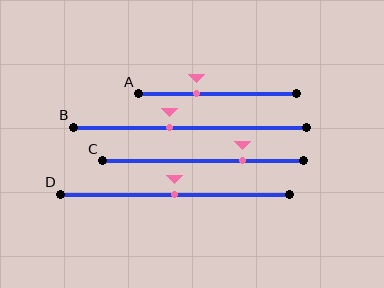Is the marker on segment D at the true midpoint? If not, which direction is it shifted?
Yes, the marker on segment D is at the true midpoint.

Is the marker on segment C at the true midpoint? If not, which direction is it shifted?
No, the marker on segment C is shifted to the right by about 20% of the segment length.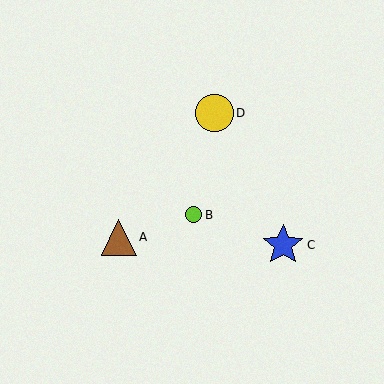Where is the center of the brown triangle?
The center of the brown triangle is at (119, 238).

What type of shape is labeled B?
Shape B is a lime circle.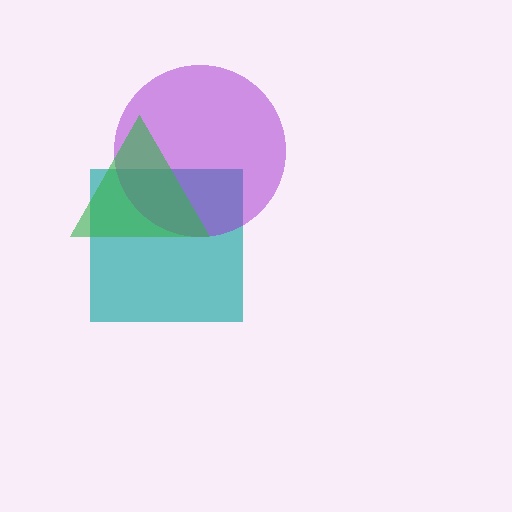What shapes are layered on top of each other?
The layered shapes are: a teal square, a purple circle, a green triangle.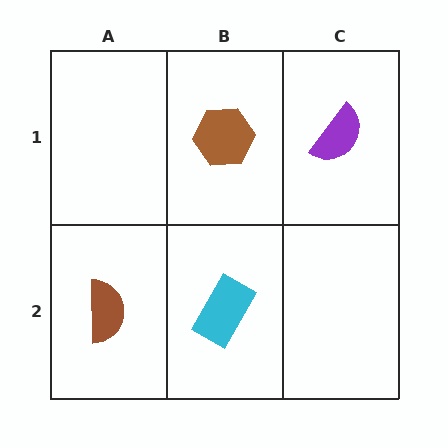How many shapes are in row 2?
2 shapes.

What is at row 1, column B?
A brown hexagon.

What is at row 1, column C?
A purple semicircle.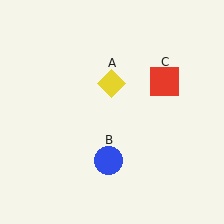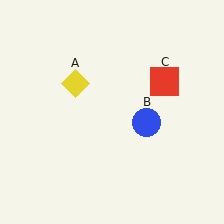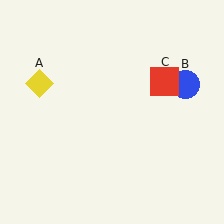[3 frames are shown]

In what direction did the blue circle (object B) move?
The blue circle (object B) moved up and to the right.